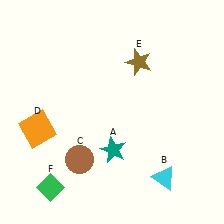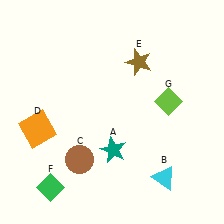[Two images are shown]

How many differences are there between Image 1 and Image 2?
There is 1 difference between the two images.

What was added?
A lime diamond (G) was added in Image 2.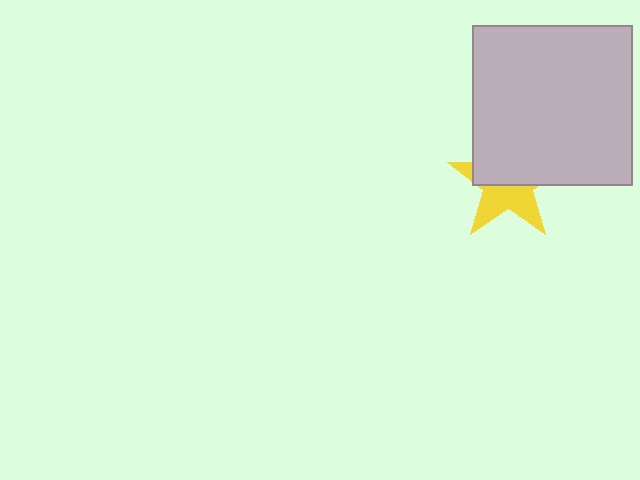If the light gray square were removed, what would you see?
You would see the complete yellow star.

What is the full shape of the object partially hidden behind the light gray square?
The partially hidden object is a yellow star.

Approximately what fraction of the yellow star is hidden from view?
Roughly 53% of the yellow star is hidden behind the light gray square.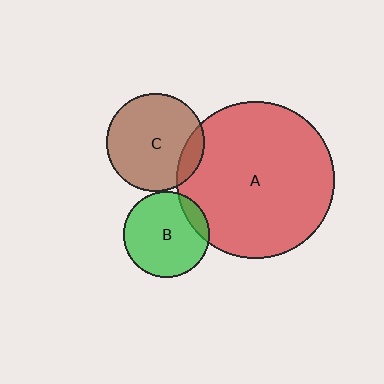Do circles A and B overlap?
Yes.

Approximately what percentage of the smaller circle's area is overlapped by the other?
Approximately 10%.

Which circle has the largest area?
Circle A (red).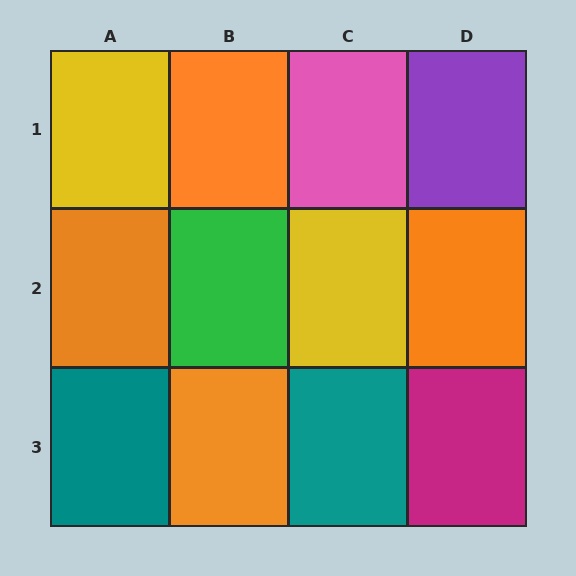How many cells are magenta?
1 cell is magenta.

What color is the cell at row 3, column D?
Magenta.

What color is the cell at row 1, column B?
Orange.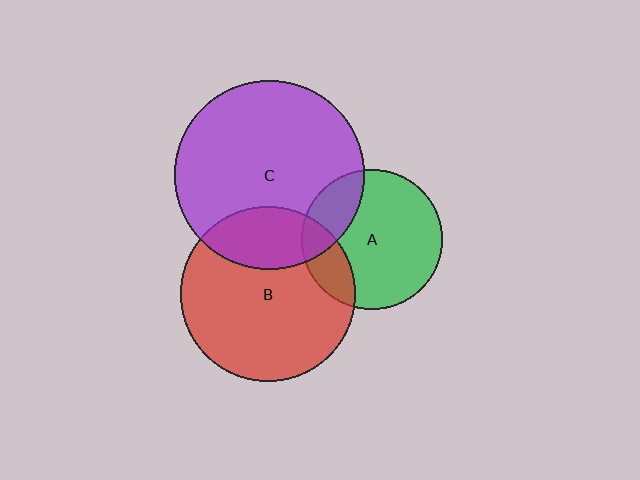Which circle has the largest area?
Circle C (purple).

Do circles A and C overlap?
Yes.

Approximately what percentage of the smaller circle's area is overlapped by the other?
Approximately 20%.